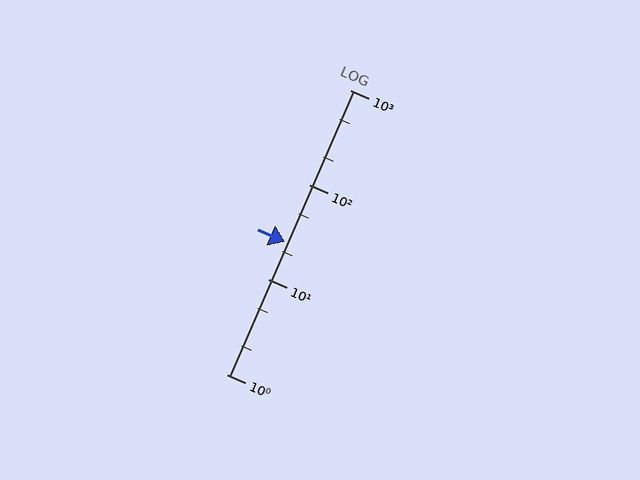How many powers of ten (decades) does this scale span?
The scale spans 3 decades, from 1 to 1000.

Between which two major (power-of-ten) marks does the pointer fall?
The pointer is between 10 and 100.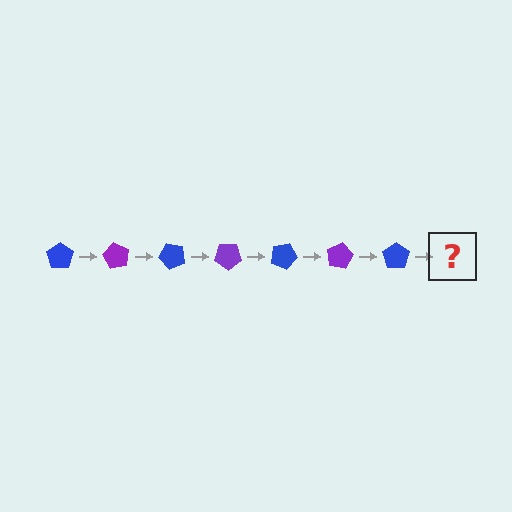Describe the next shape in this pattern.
It should be a purple pentagon, rotated 420 degrees from the start.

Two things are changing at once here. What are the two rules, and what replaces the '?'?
The two rules are that it rotates 60 degrees each step and the color cycles through blue and purple. The '?' should be a purple pentagon, rotated 420 degrees from the start.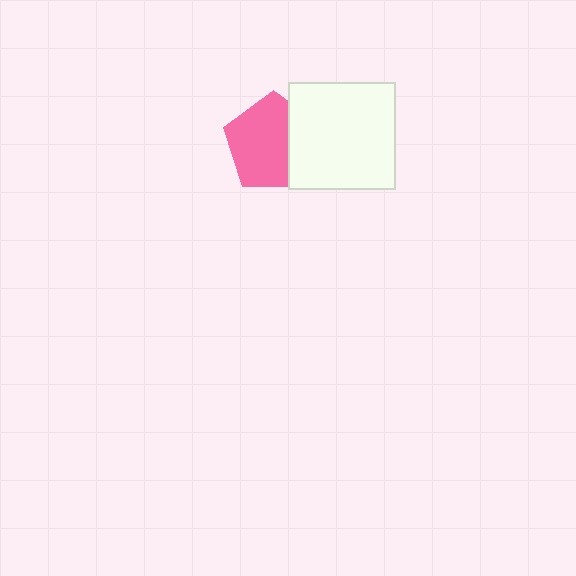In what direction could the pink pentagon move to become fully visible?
The pink pentagon could move left. That would shift it out from behind the white square entirely.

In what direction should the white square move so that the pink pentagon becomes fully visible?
The white square should move right. That is the shortest direction to clear the overlap and leave the pink pentagon fully visible.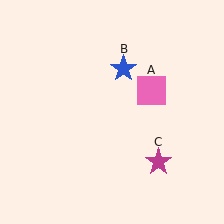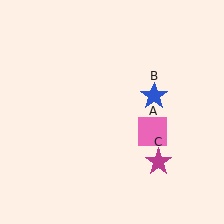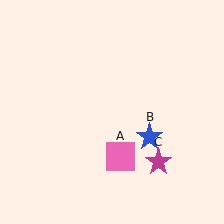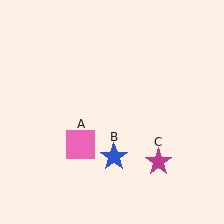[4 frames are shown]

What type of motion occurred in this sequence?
The pink square (object A), blue star (object B) rotated clockwise around the center of the scene.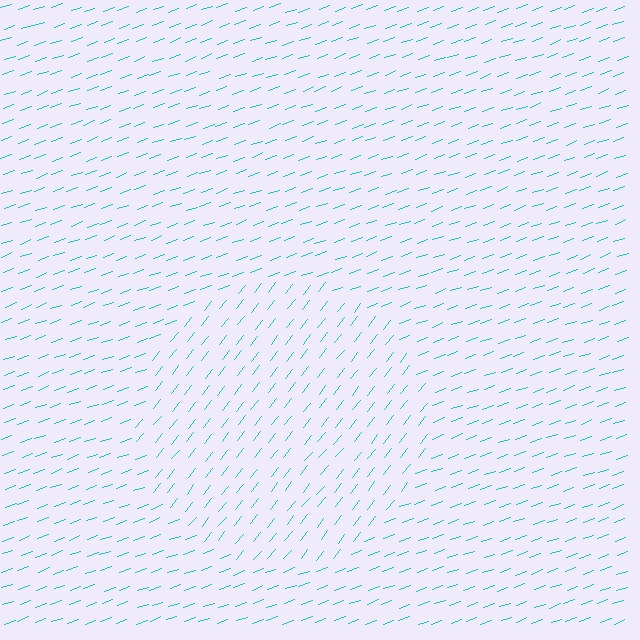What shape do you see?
I see a circle.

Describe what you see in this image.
The image is filled with small cyan line segments. A circle region in the image has lines oriented differently from the surrounding lines, creating a visible texture boundary.